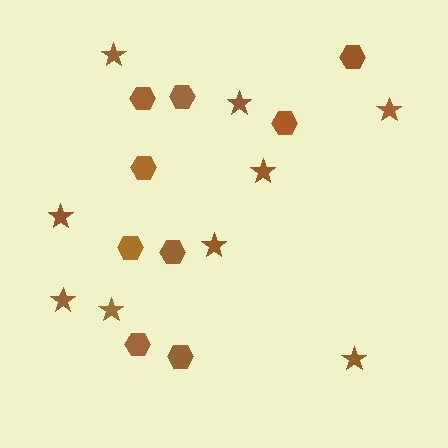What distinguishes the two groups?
There are 2 groups: one group of hexagons (9) and one group of stars (9).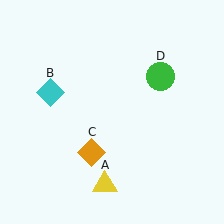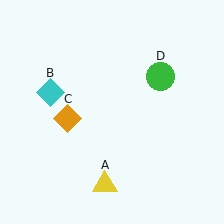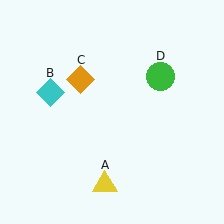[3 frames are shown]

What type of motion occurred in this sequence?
The orange diamond (object C) rotated clockwise around the center of the scene.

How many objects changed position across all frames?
1 object changed position: orange diamond (object C).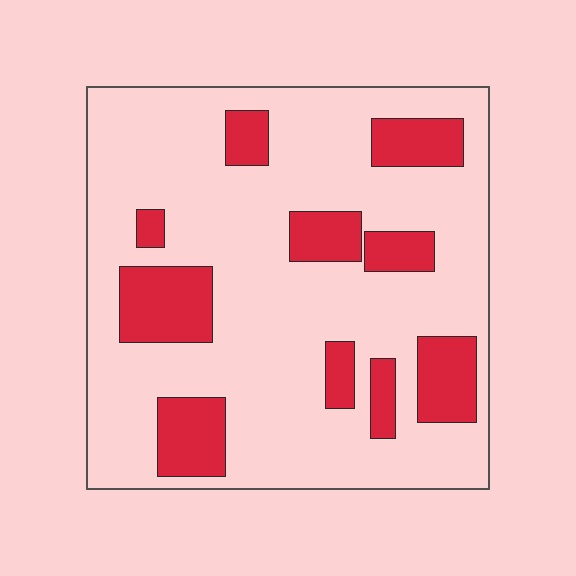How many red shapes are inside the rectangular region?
10.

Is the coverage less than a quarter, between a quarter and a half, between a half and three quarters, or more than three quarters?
Less than a quarter.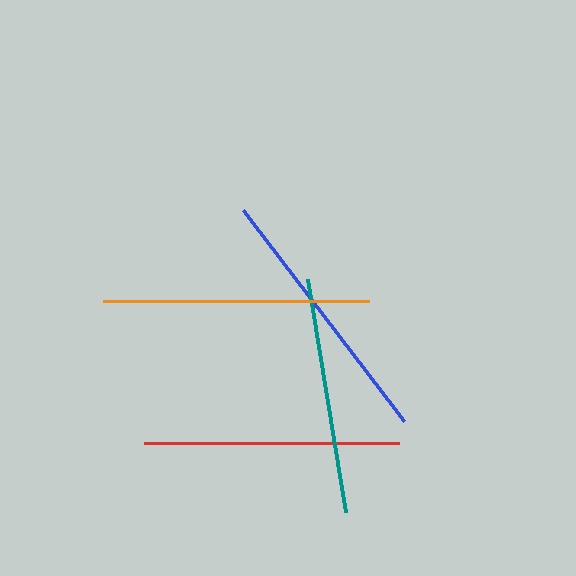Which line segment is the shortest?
The teal line is the shortest at approximately 236 pixels.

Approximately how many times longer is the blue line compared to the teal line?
The blue line is approximately 1.1 times the length of the teal line.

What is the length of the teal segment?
The teal segment is approximately 236 pixels long.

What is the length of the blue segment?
The blue segment is approximately 264 pixels long.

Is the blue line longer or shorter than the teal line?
The blue line is longer than the teal line.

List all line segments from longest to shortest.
From longest to shortest: orange, blue, red, teal.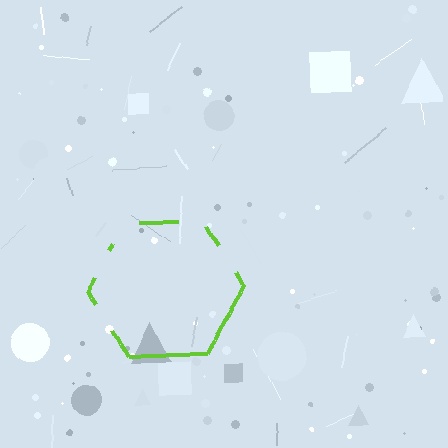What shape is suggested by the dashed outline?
The dashed outline suggests a hexagon.